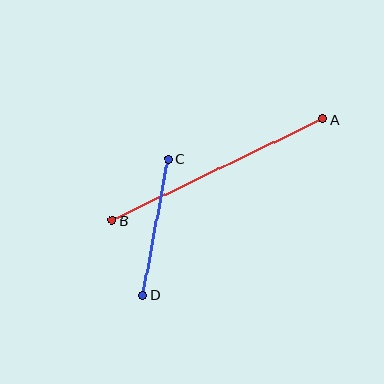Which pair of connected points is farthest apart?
Points A and B are farthest apart.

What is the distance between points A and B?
The distance is approximately 234 pixels.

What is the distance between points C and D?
The distance is approximately 139 pixels.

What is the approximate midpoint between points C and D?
The midpoint is at approximately (155, 227) pixels.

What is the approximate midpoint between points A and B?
The midpoint is at approximately (218, 170) pixels.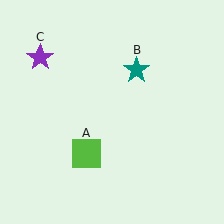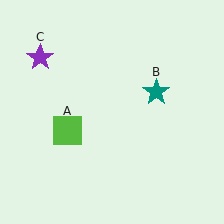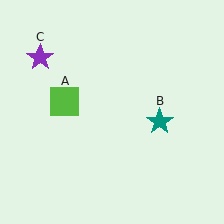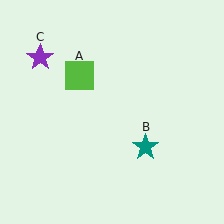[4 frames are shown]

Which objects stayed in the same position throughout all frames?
Purple star (object C) remained stationary.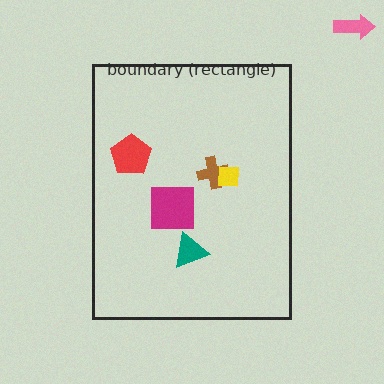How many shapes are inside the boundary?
5 inside, 1 outside.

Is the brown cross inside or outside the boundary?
Inside.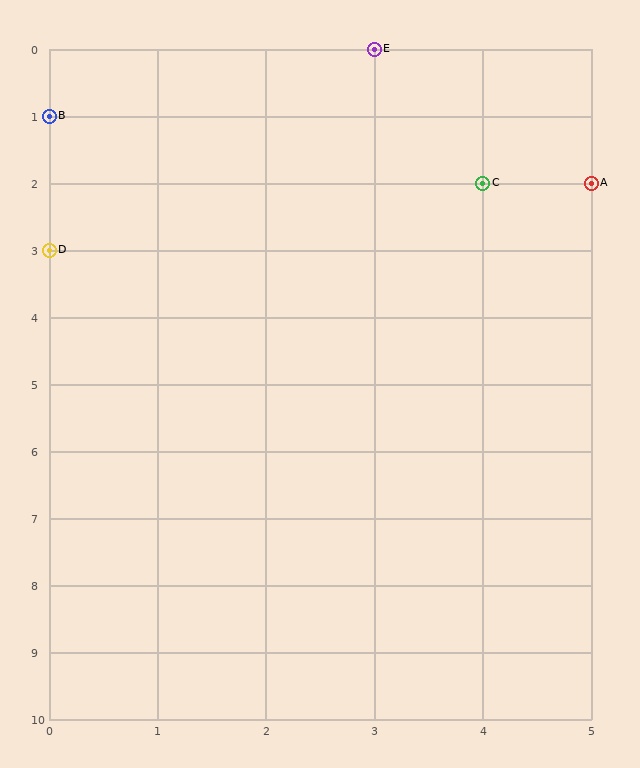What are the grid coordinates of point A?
Point A is at grid coordinates (5, 2).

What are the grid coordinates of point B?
Point B is at grid coordinates (0, 1).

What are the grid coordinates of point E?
Point E is at grid coordinates (3, 0).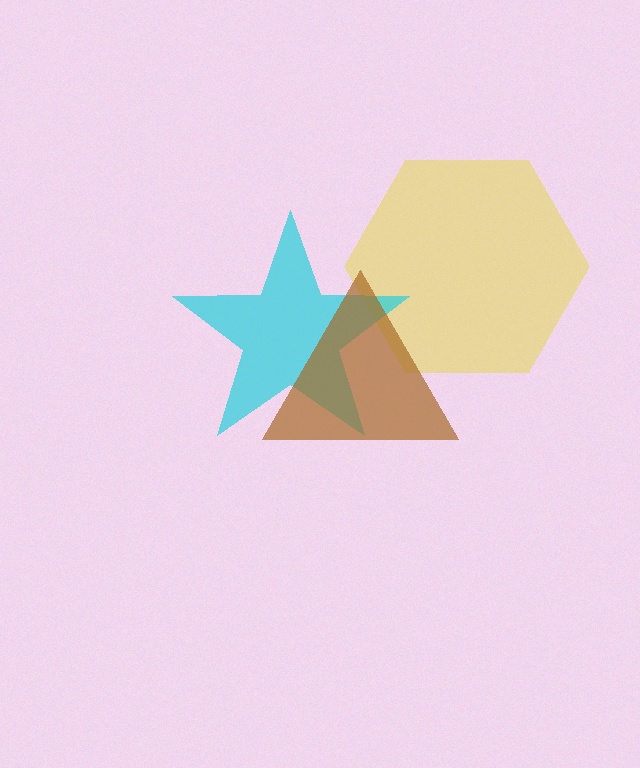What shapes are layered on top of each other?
The layered shapes are: a yellow hexagon, a cyan star, a brown triangle.